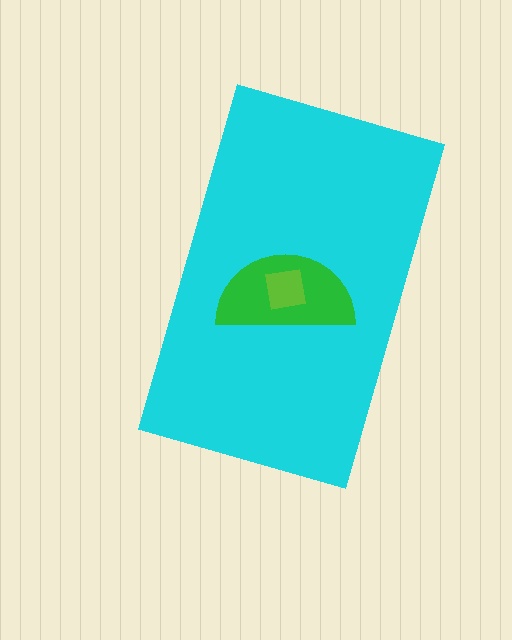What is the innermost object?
The lime square.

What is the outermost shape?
The cyan rectangle.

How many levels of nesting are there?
3.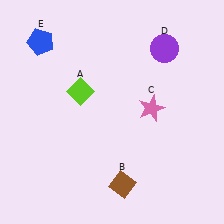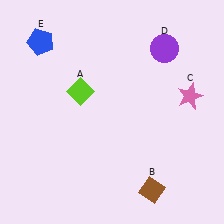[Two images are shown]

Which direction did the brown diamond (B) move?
The brown diamond (B) moved right.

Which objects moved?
The objects that moved are: the brown diamond (B), the pink star (C).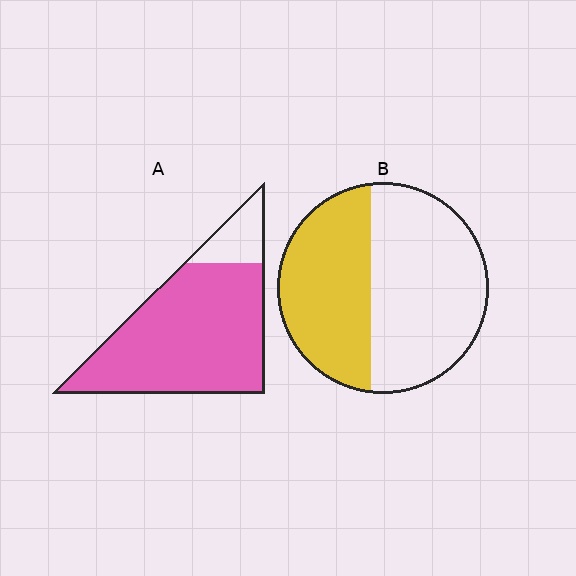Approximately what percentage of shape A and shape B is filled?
A is approximately 85% and B is approximately 45%.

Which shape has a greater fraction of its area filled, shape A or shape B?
Shape A.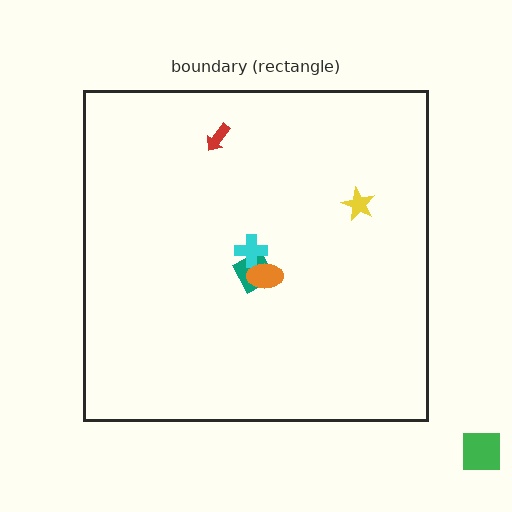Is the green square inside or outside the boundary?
Outside.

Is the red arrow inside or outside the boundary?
Inside.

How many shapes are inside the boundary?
5 inside, 1 outside.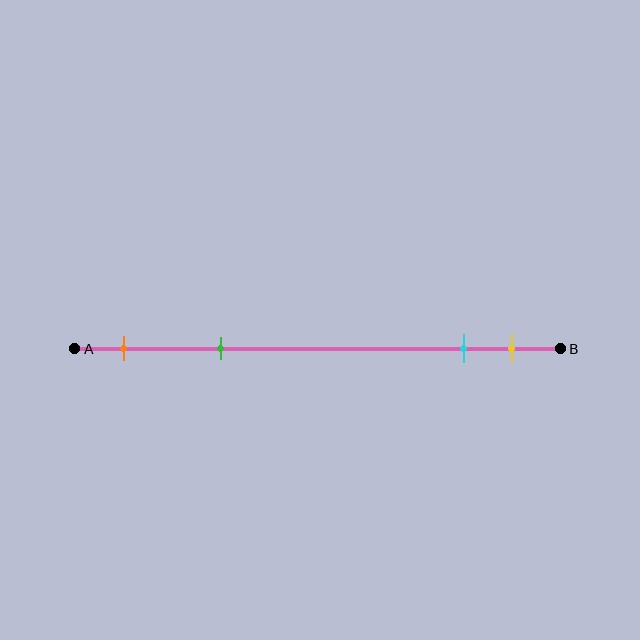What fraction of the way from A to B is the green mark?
The green mark is approximately 30% (0.3) of the way from A to B.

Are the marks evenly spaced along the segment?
No, the marks are not evenly spaced.